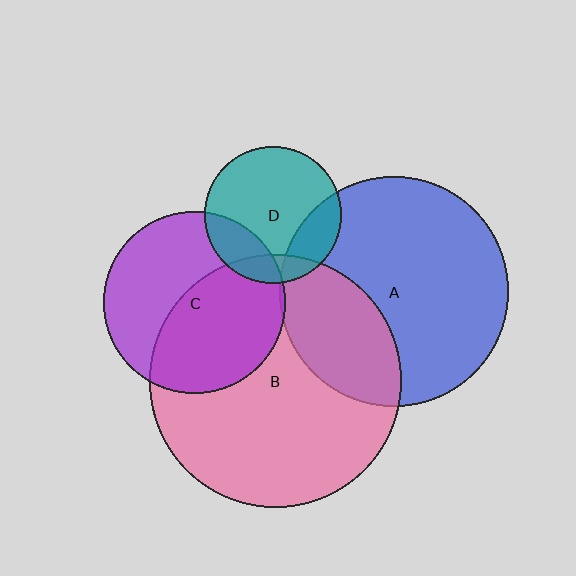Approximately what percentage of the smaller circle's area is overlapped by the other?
Approximately 5%.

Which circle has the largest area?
Circle B (pink).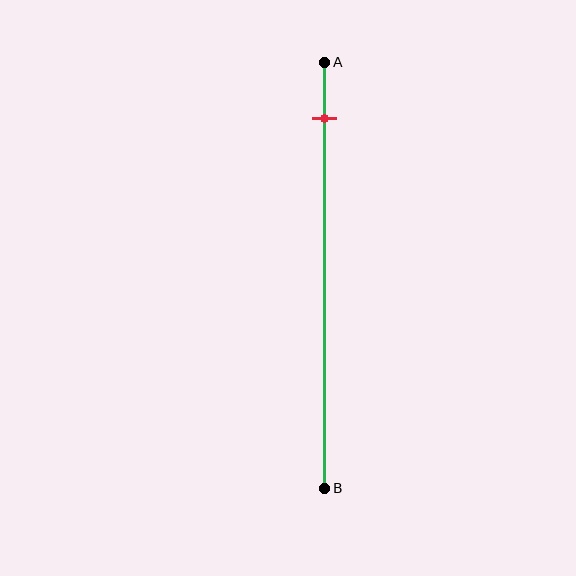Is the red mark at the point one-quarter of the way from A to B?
No, the mark is at about 15% from A, not at the 25% one-quarter point.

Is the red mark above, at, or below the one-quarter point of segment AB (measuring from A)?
The red mark is above the one-quarter point of segment AB.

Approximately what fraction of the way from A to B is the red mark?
The red mark is approximately 15% of the way from A to B.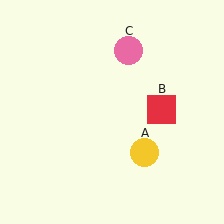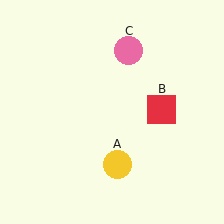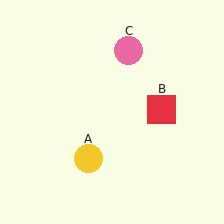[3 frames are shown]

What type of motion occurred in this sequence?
The yellow circle (object A) rotated clockwise around the center of the scene.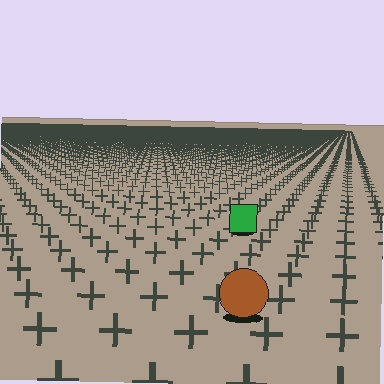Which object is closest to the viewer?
The brown circle is closest. The texture marks near it are larger and more spread out.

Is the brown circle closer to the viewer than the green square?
Yes. The brown circle is closer — you can tell from the texture gradient: the ground texture is coarser near it.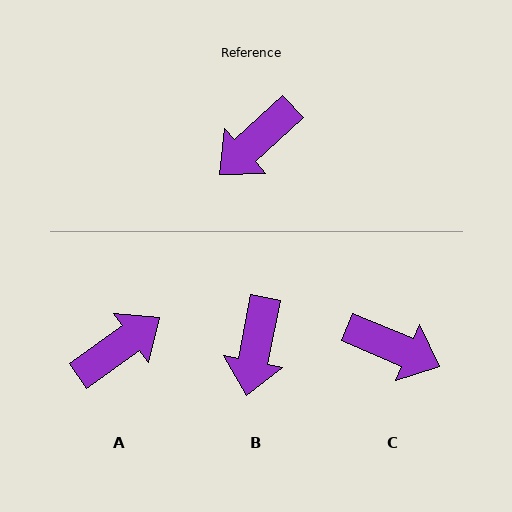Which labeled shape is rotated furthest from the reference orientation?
A, about 173 degrees away.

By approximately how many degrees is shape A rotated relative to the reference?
Approximately 173 degrees counter-clockwise.